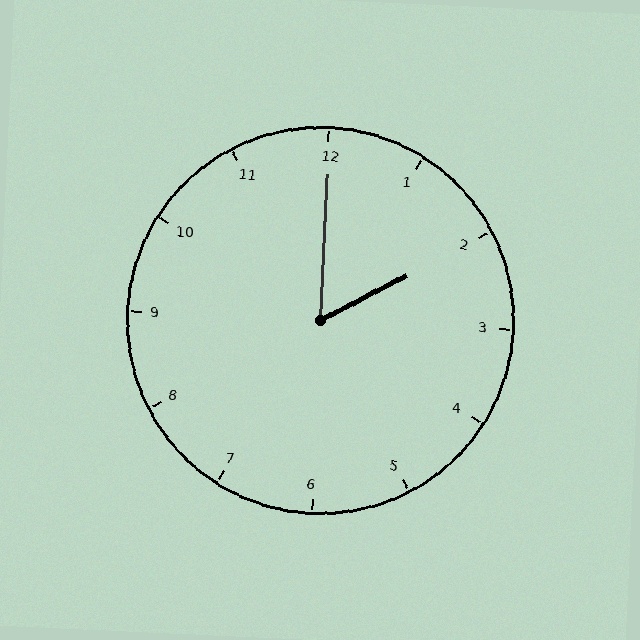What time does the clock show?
2:00.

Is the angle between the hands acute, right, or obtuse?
It is acute.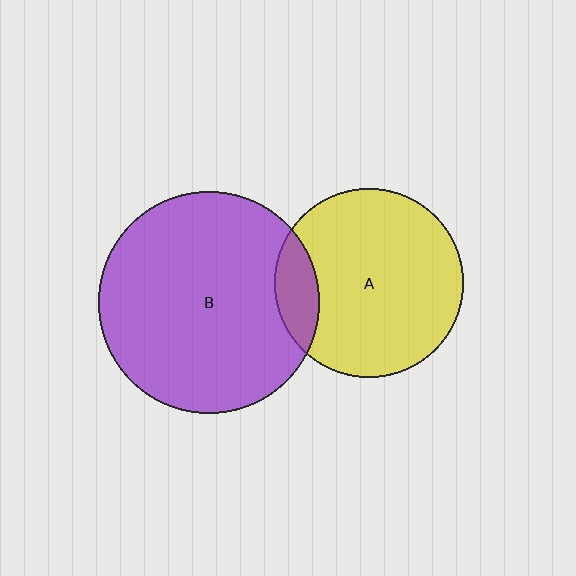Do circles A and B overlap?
Yes.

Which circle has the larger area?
Circle B (purple).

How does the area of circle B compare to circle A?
Approximately 1.4 times.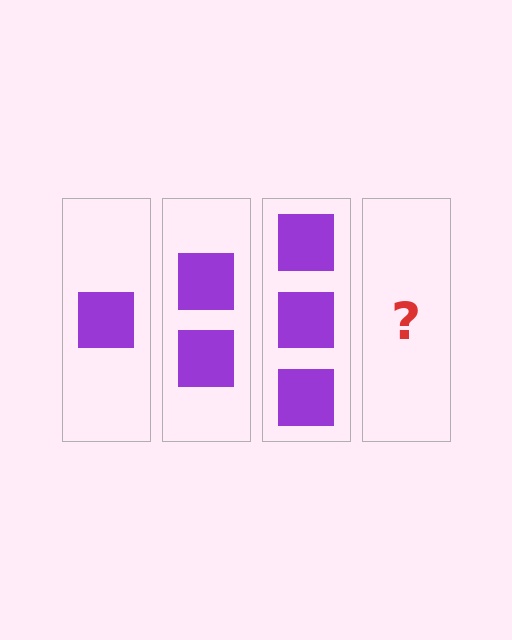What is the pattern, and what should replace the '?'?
The pattern is that each step adds one more square. The '?' should be 4 squares.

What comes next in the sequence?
The next element should be 4 squares.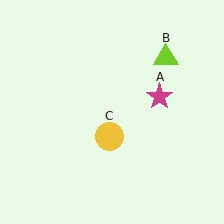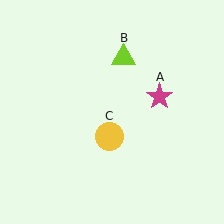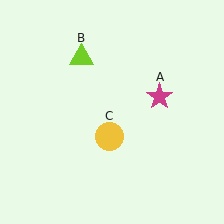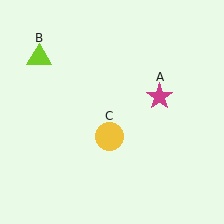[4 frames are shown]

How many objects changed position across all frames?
1 object changed position: lime triangle (object B).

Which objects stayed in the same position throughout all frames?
Magenta star (object A) and yellow circle (object C) remained stationary.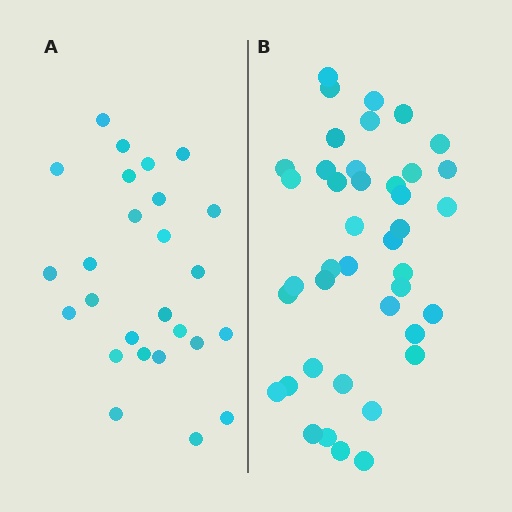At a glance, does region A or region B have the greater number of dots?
Region B (the right region) has more dots.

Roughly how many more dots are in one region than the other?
Region B has approximately 15 more dots than region A.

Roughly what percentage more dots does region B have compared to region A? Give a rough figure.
About 60% more.